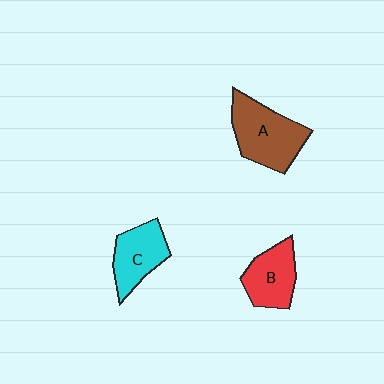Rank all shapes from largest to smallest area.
From largest to smallest: A (brown), C (cyan), B (red).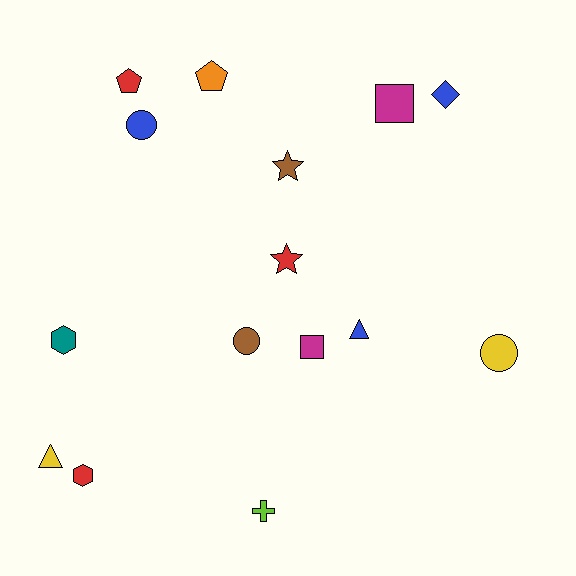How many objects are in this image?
There are 15 objects.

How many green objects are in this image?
There are no green objects.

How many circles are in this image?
There are 3 circles.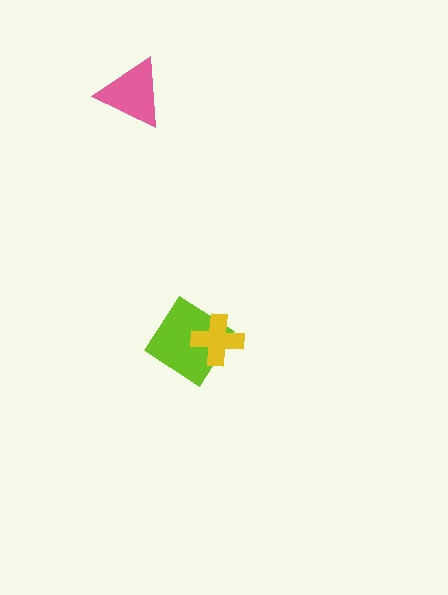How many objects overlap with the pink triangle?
0 objects overlap with the pink triangle.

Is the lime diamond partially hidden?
Yes, it is partially covered by another shape.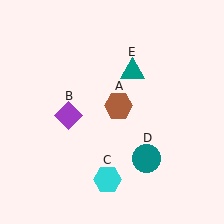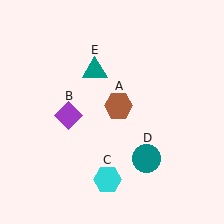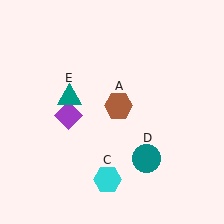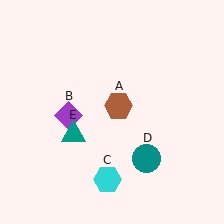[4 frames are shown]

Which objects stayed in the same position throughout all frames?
Brown hexagon (object A) and purple diamond (object B) and cyan hexagon (object C) and teal circle (object D) remained stationary.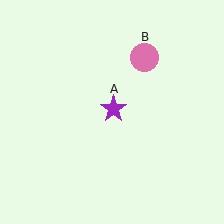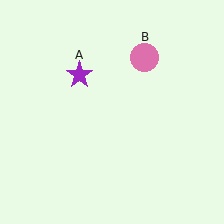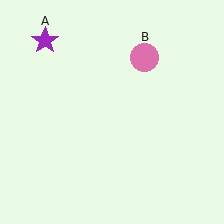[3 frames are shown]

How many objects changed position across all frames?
1 object changed position: purple star (object A).